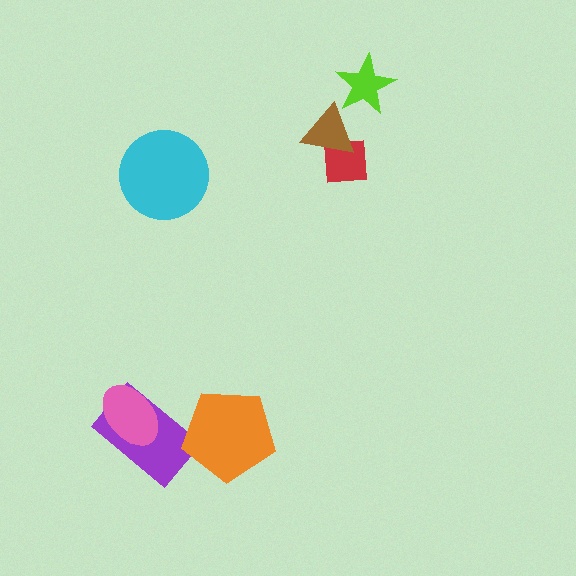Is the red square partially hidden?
Yes, it is partially covered by another shape.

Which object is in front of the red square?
The brown triangle is in front of the red square.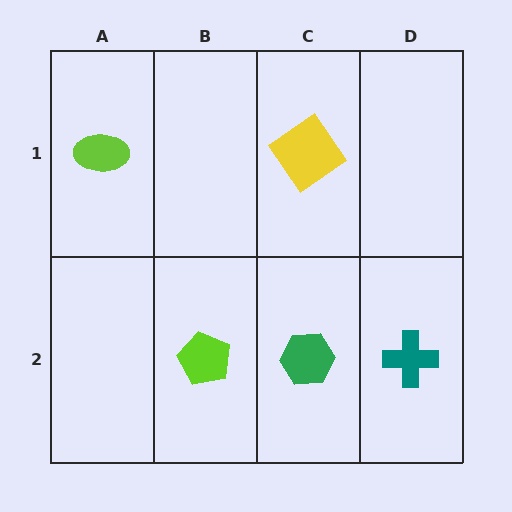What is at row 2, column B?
A lime pentagon.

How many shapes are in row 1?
2 shapes.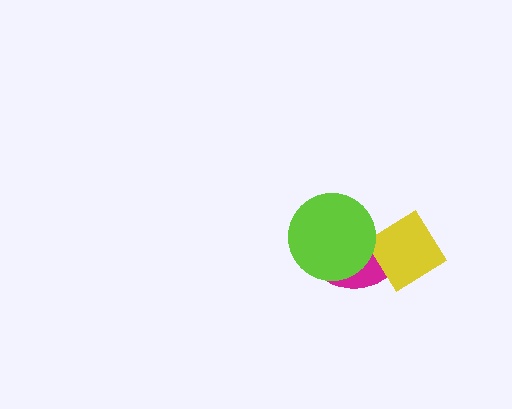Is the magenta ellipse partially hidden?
Yes, it is partially covered by another shape.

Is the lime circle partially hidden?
No, no other shape covers it.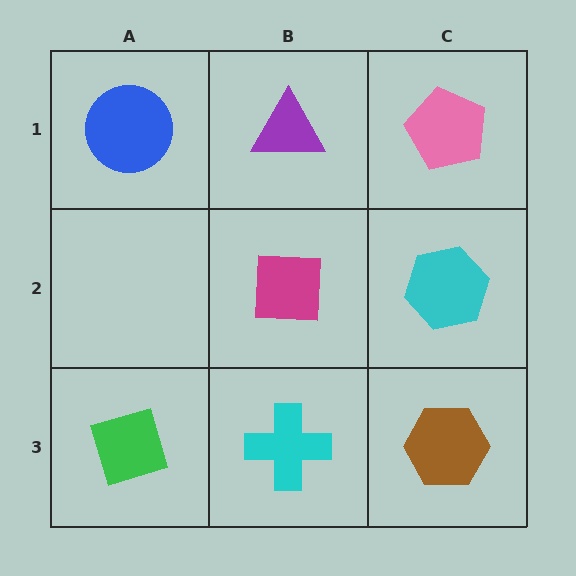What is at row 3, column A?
A green diamond.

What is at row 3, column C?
A brown hexagon.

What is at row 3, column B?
A cyan cross.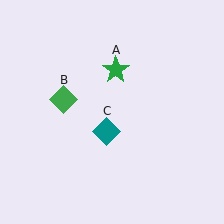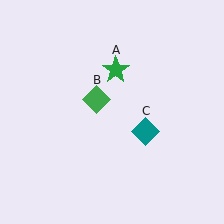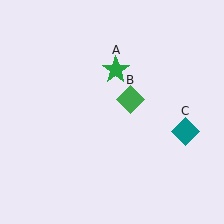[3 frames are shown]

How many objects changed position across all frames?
2 objects changed position: green diamond (object B), teal diamond (object C).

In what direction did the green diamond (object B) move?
The green diamond (object B) moved right.